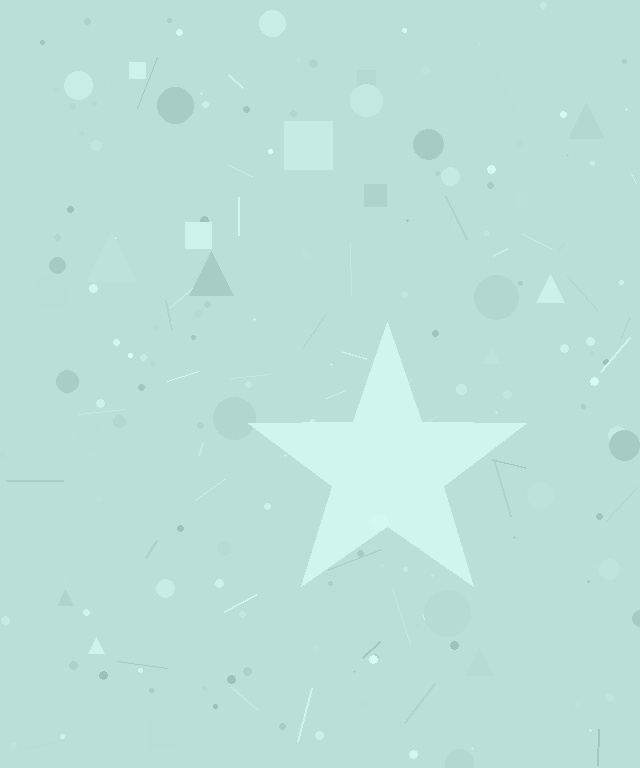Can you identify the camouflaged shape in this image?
The camouflaged shape is a star.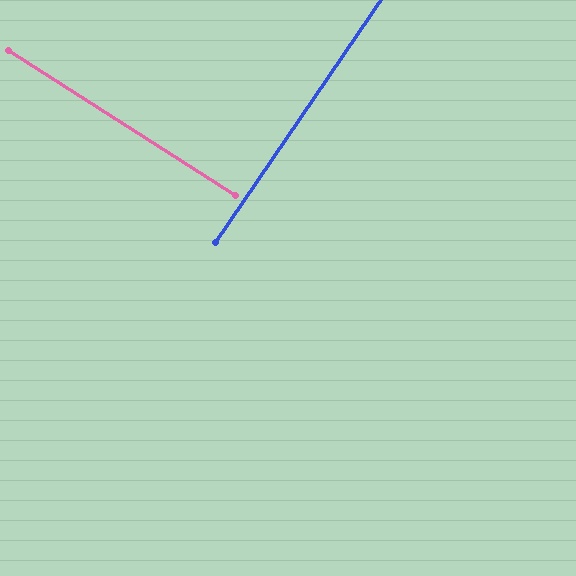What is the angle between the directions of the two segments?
Approximately 88 degrees.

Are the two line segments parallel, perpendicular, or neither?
Perpendicular — they meet at approximately 88°.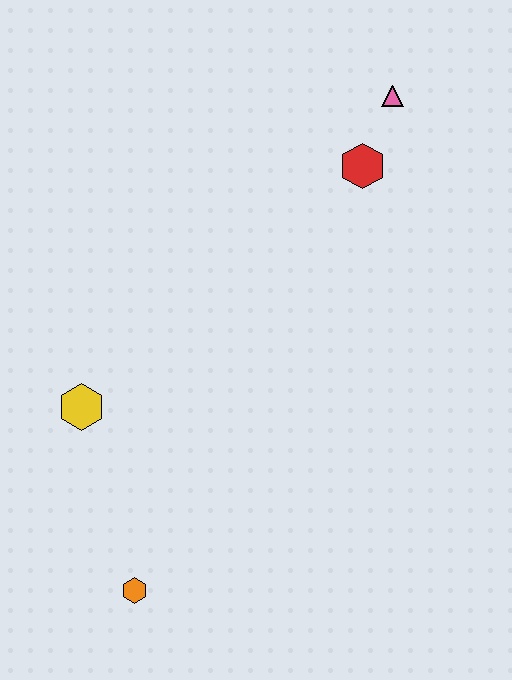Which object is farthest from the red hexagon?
The orange hexagon is farthest from the red hexagon.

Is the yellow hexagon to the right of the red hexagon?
No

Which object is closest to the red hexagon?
The pink triangle is closest to the red hexagon.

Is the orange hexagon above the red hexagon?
No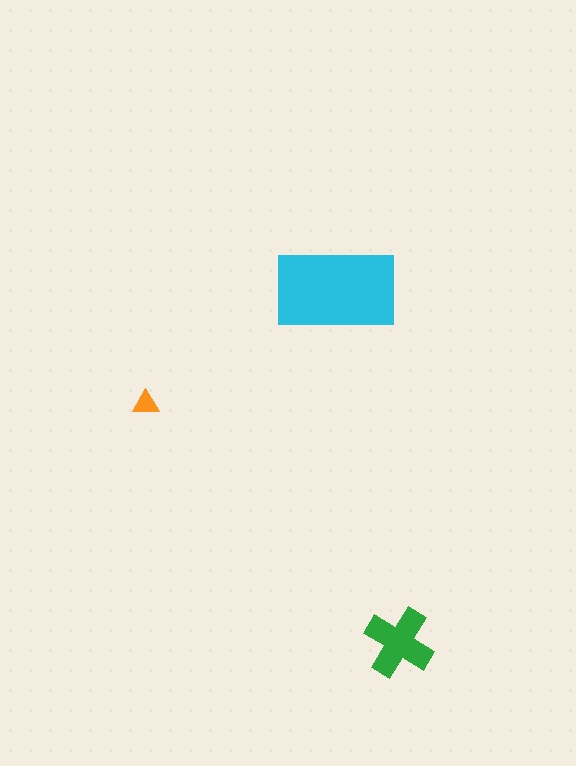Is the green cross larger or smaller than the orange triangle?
Larger.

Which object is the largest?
The cyan rectangle.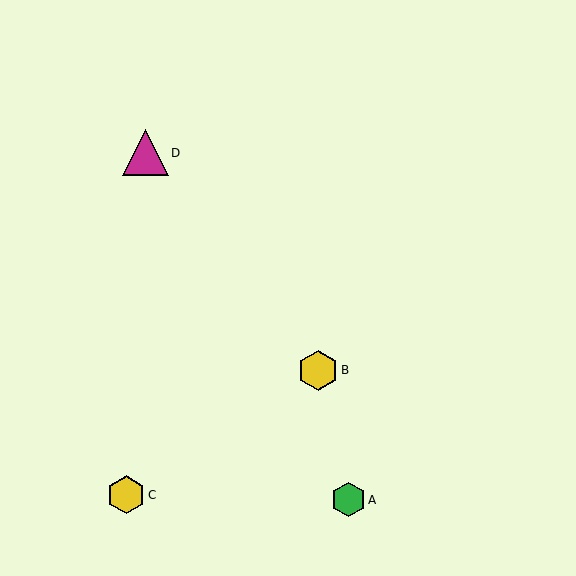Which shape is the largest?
The magenta triangle (labeled D) is the largest.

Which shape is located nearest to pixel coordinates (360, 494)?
The green hexagon (labeled A) at (348, 500) is nearest to that location.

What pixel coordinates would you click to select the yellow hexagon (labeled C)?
Click at (126, 495) to select the yellow hexagon C.